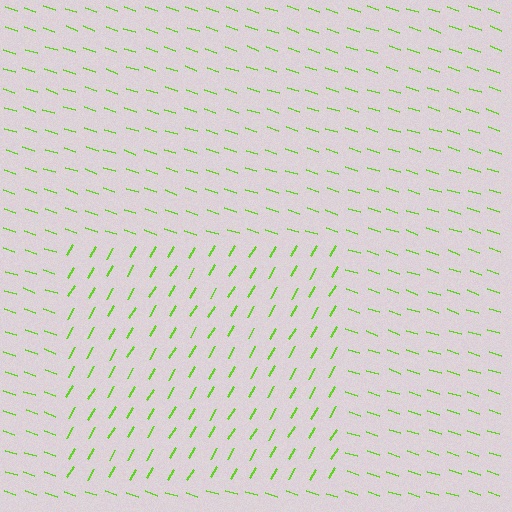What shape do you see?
I see a rectangle.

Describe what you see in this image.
The image is filled with small lime line segments. A rectangle region in the image has lines oriented differently from the surrounding lines, creating a visible texture boundary.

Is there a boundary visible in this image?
Yes, there is a texture boundary formed by a change in line orientation.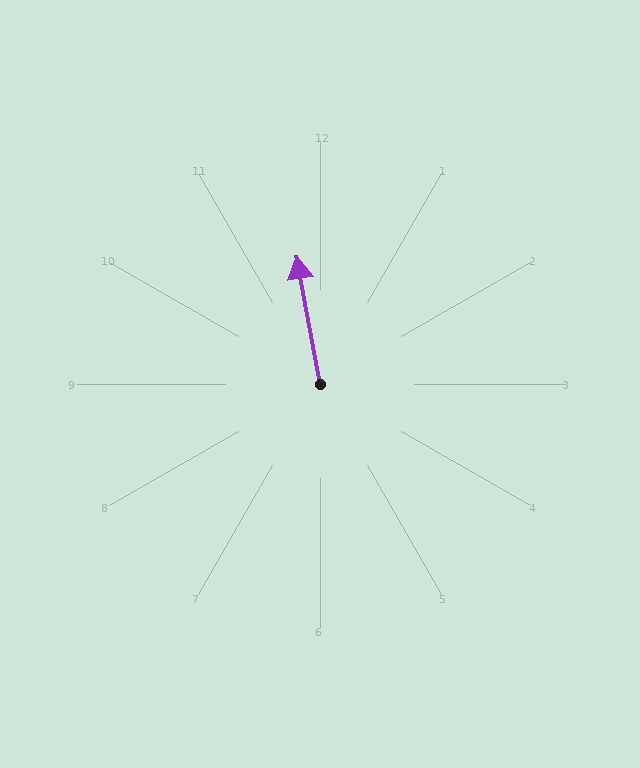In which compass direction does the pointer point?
North.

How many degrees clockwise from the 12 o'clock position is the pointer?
Approximately 349 degrees.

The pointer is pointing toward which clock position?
Roughly 12 o'clock.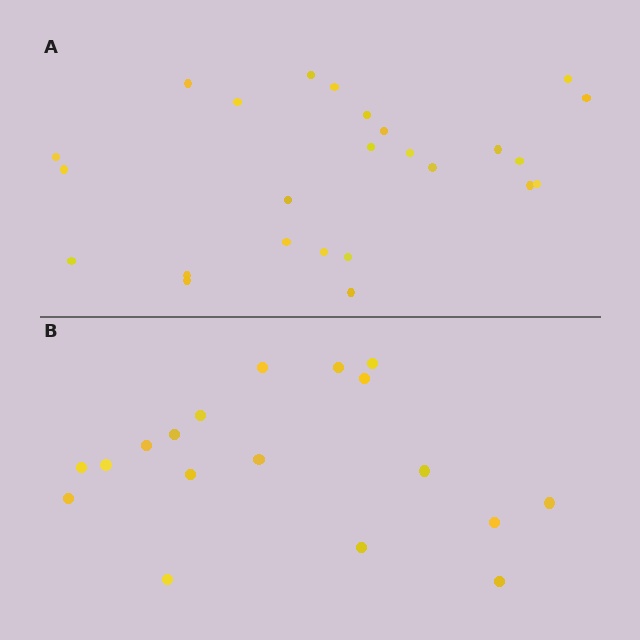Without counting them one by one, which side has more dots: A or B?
Region A (the top region) has more dots.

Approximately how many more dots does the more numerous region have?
Region A has roughly 8 or so more dots than region B.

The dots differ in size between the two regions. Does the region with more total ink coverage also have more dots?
No. Region B has more total ink coverage because its dots are larger, but region A actually contains more individual dots. Total area can be misleading — the number of items is what matters here.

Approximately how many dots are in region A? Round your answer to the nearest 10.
About 20 dots. (The exact count is 25, which rounds to 20.)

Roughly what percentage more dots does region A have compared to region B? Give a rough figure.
About 40% more.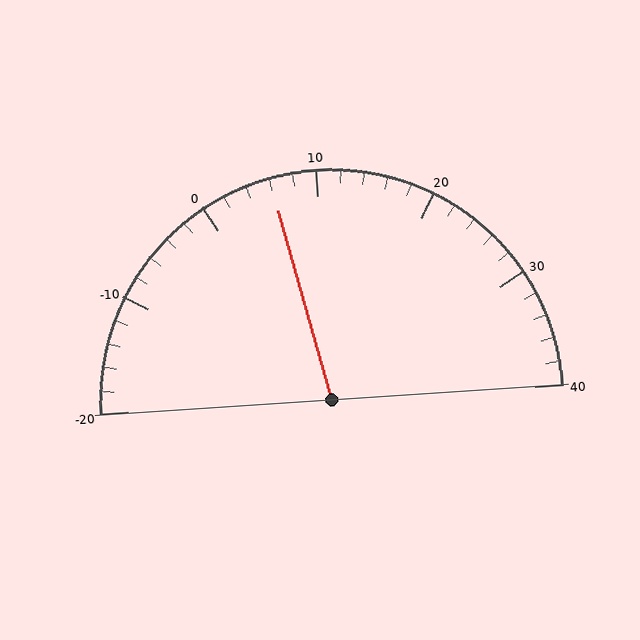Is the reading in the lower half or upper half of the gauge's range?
The reading is in the lower half of the range (-20 to 40).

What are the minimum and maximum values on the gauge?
The gauge ranges from -20 to 40.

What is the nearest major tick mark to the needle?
The nearest major tick mark is 10.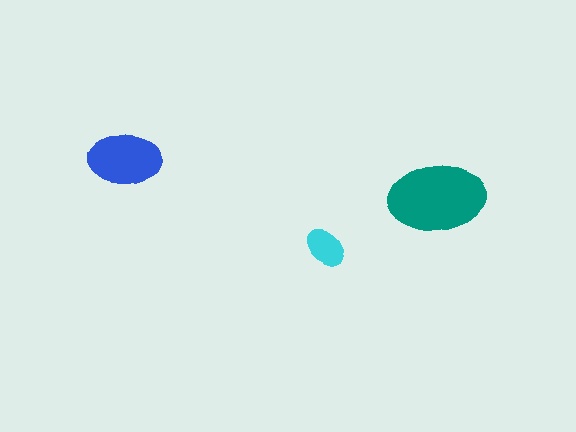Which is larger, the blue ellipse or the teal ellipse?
The teal one.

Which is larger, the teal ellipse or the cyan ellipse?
The teal one.